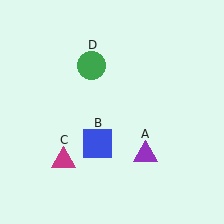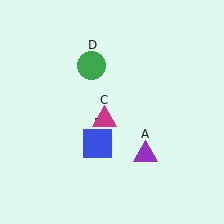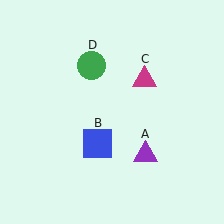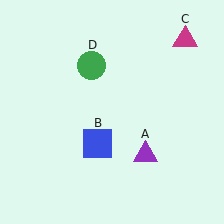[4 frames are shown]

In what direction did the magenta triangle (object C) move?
The magenta triangle (object C) moved up and to the right.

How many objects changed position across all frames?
1 object changed position: magenta triangle (object C).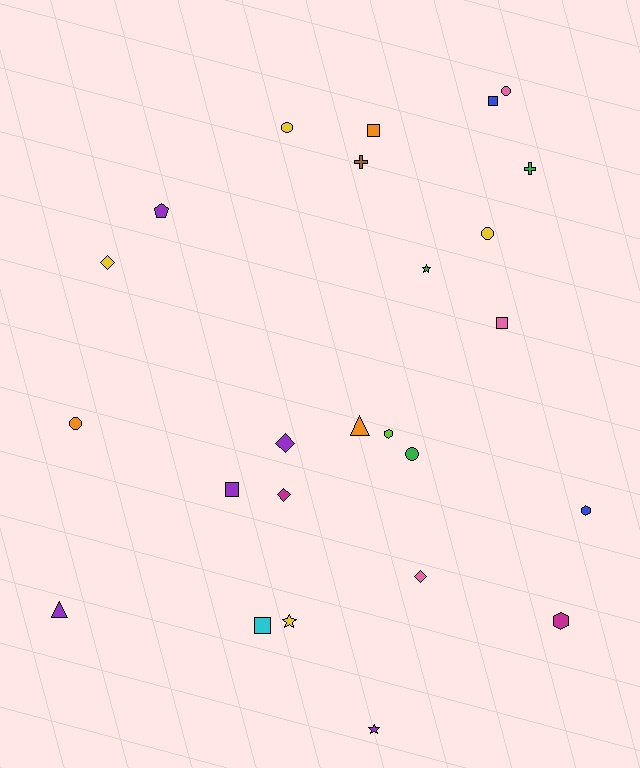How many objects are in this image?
There are 25 objects.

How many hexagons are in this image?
There are 3 hexagons.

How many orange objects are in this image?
There are 3 orange objects.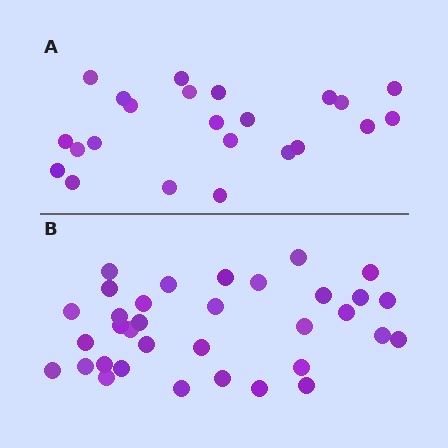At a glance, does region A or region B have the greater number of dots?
Region B (the bottom region) has more dots.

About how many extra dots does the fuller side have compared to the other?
Region B has roughly 12 or so more dots than region A.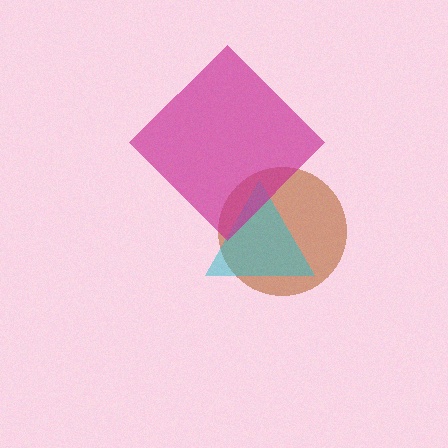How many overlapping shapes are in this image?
There are 3 overlapping shapes in the image.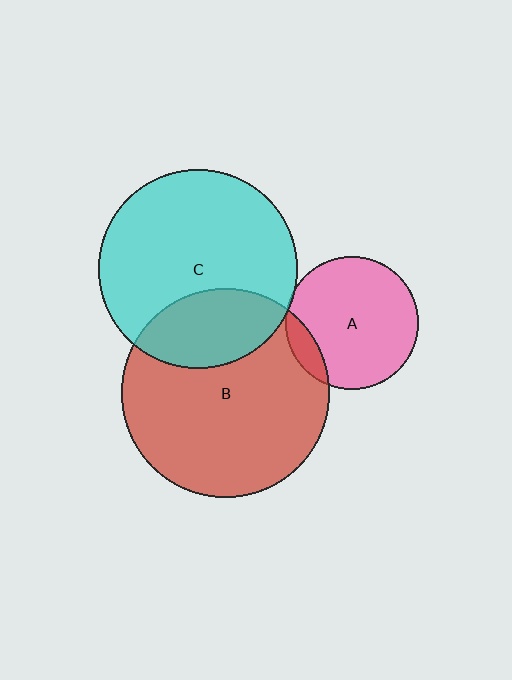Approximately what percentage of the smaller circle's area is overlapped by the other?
Approximately 25%.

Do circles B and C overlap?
Yes.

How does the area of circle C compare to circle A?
Approximately 2.2 times.